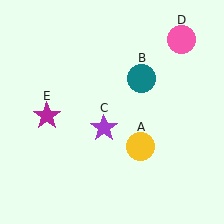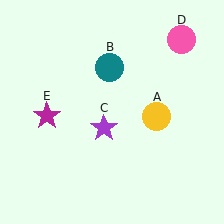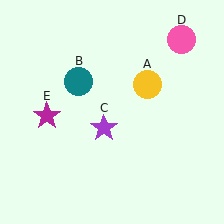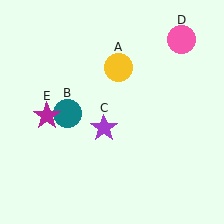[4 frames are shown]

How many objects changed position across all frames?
2 objects changed position: yellow circle (object A), teal circle (object B).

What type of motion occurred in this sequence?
The yellow circle (object A), teal circle (object B) rotated counterclockwise around the center of the scene.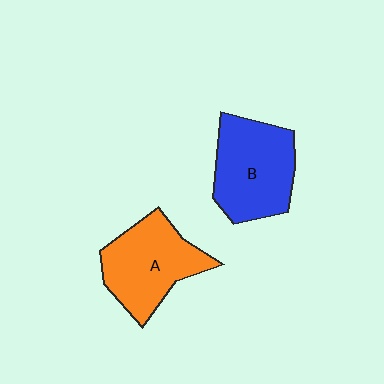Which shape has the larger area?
Shape B (blue).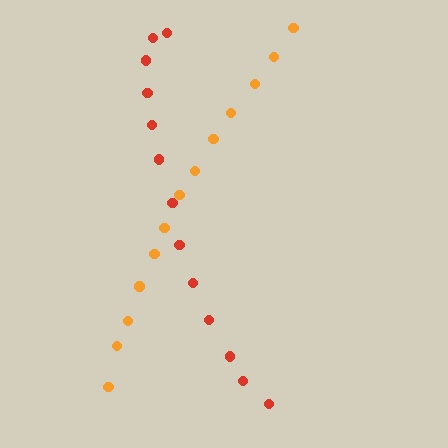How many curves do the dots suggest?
There are 2 distinct paths.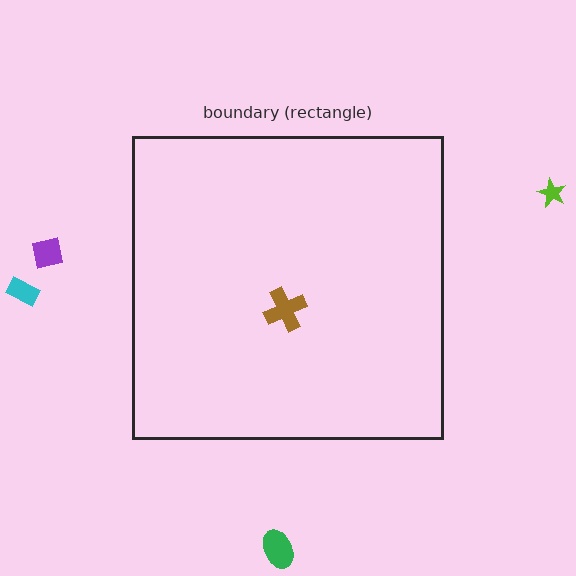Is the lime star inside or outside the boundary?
Outside.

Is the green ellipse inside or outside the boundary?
Outside.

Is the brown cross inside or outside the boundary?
Inside.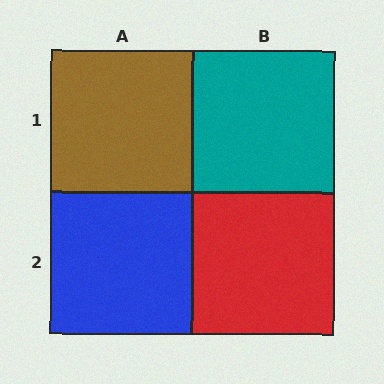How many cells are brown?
1 cell is brown.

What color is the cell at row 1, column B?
Teal.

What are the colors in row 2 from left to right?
Blue, red.